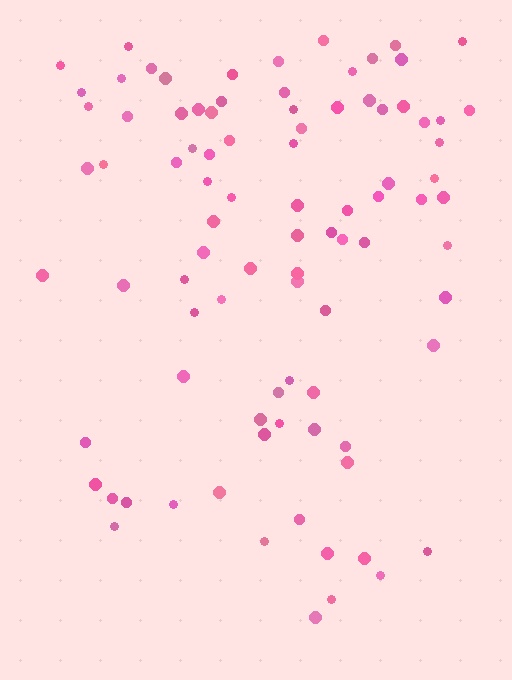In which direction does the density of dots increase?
From bottom to top, with the top side densest.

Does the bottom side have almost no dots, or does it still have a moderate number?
Still a moderate number, just noticeably fewer than the top.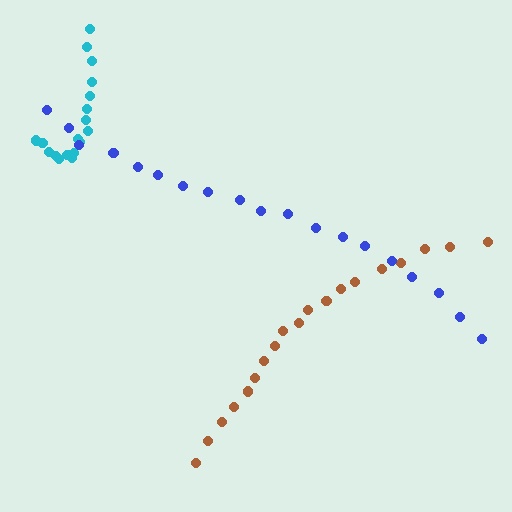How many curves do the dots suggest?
There are 3 distinct paths.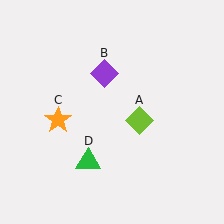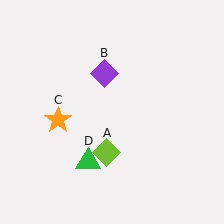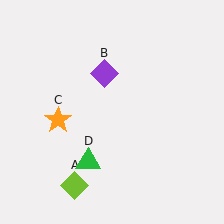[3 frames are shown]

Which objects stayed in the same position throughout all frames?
Purple diamond (object B) and orange star (object C) and green triangle (object D) remained stationary.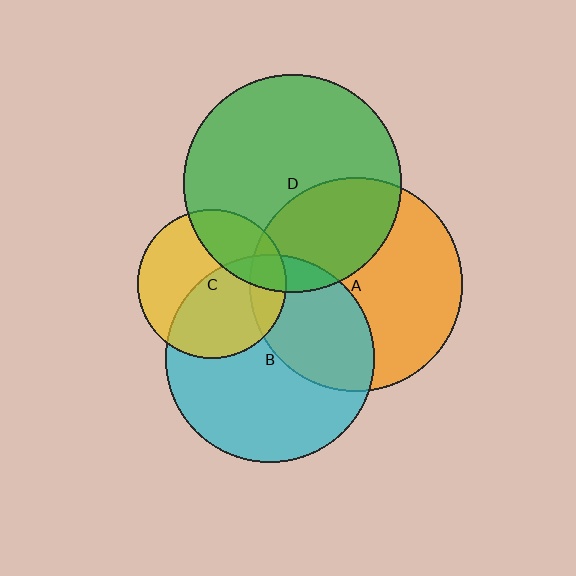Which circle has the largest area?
Circle D (green).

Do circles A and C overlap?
Yes.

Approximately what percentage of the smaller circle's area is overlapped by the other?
Approximately 15%.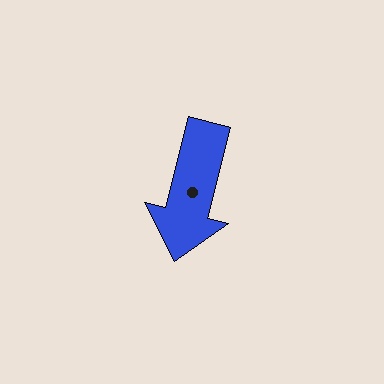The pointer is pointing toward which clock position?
Roughly 6 o'clock.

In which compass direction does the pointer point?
South.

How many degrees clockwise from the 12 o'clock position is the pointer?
Approximately 194 degrees.